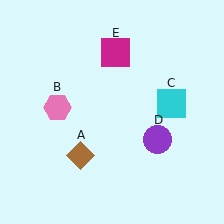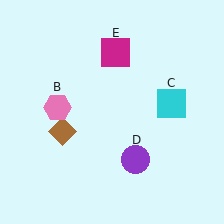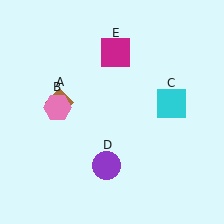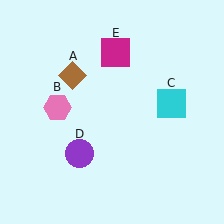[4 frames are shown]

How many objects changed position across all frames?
2 objects changed position: brown diamond (object A), purple circle (object D).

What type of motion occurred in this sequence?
The brown diamond (object A), purple circle (object D) rotated clockwise around the center of the scene.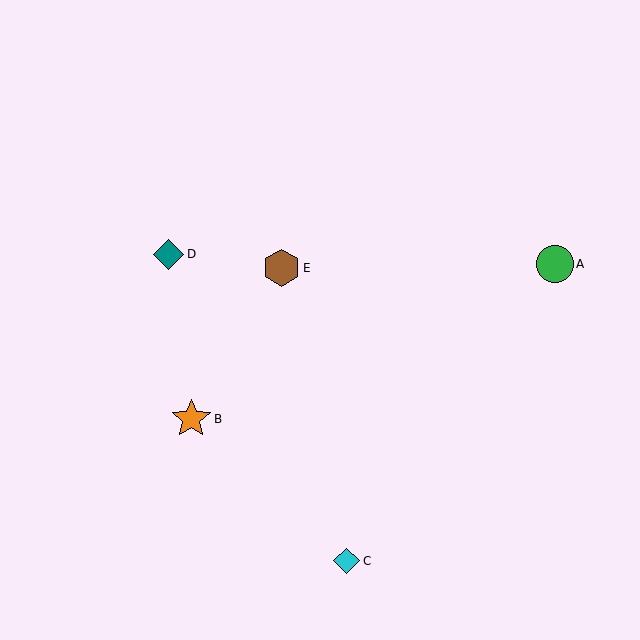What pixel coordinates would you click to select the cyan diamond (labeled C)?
Click at (347, 561) to select the cyan diamond C.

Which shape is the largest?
The orange star (labeled B) is the largest.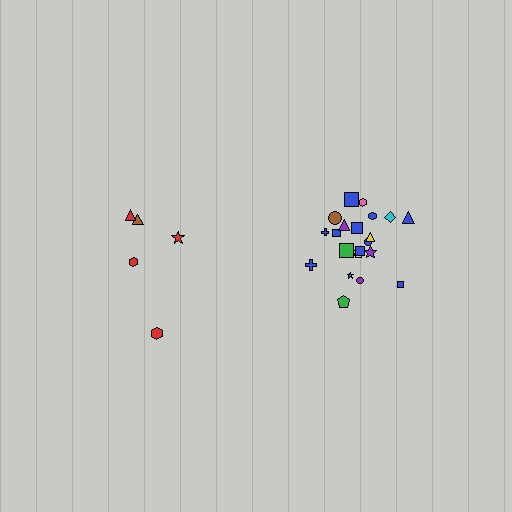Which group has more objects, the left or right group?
The right group.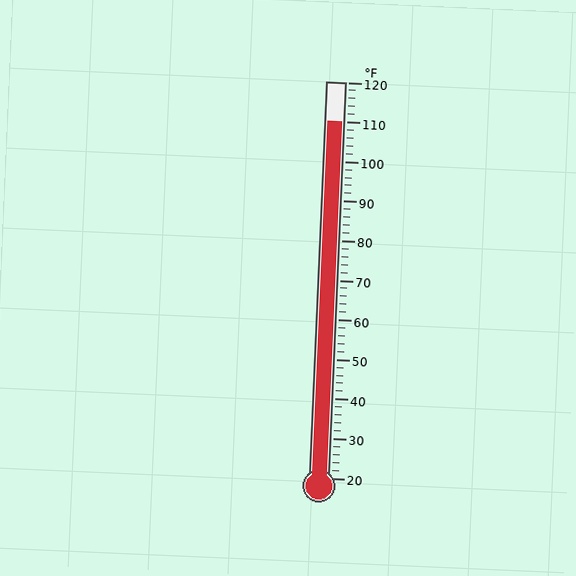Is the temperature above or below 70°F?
The temperature is above 70°F.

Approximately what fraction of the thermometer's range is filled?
The thermometer is filled to approximately 90% of its range.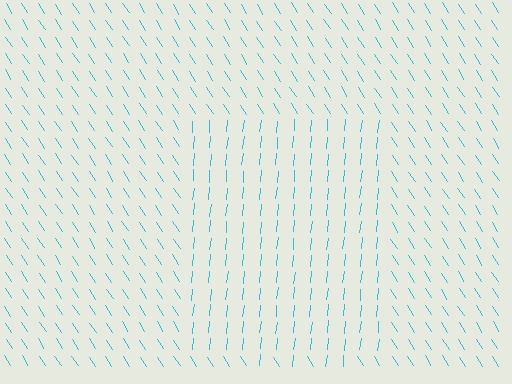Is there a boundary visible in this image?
Yes, there is a texture boundary formed by a change in line orientation.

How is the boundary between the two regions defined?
The boundary is defined purely by a change in line orientation (approximately 39 degrees difference). All lines are the same color and thickness.